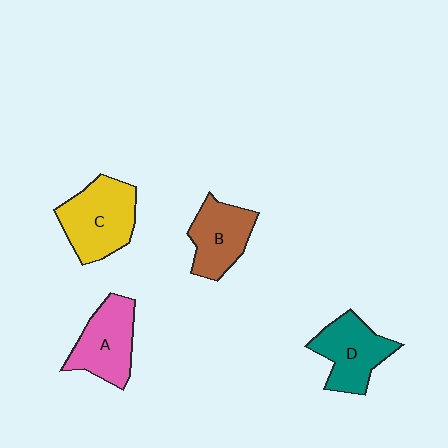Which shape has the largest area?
Shape C (yellow).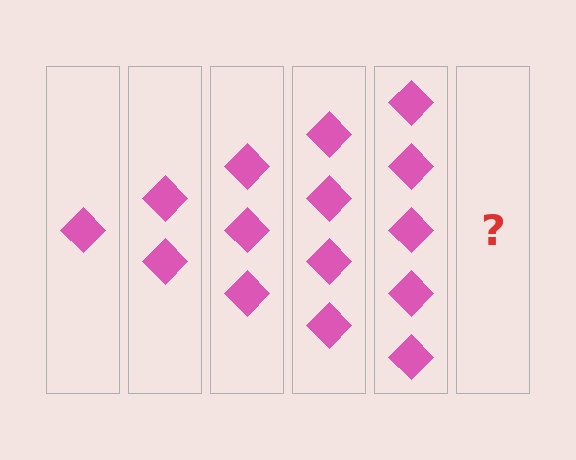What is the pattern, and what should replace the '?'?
The pattern is that each step adds one more diamond. The '?' should be 6 diamonds.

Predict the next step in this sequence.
The next step is 6 diamonds.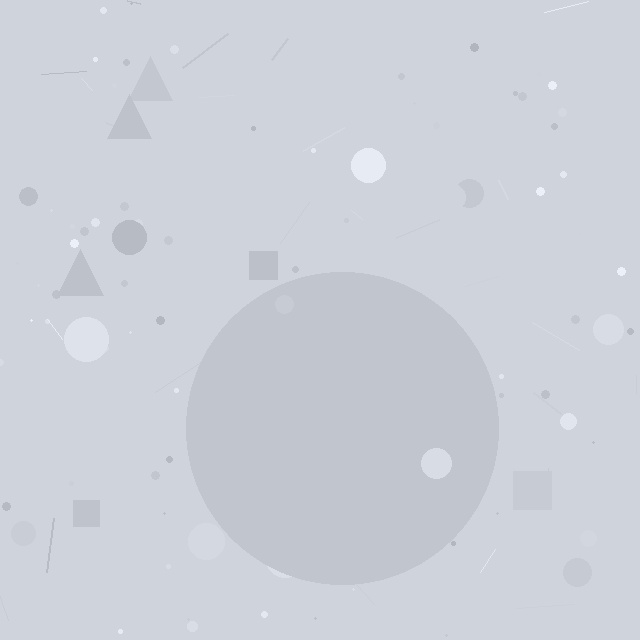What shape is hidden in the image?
A circle is hidden in the image.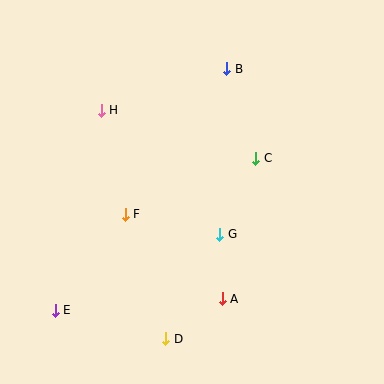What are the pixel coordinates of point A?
Point A is at (222, 299).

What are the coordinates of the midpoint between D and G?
The midpoint between D and G is at (193, 287).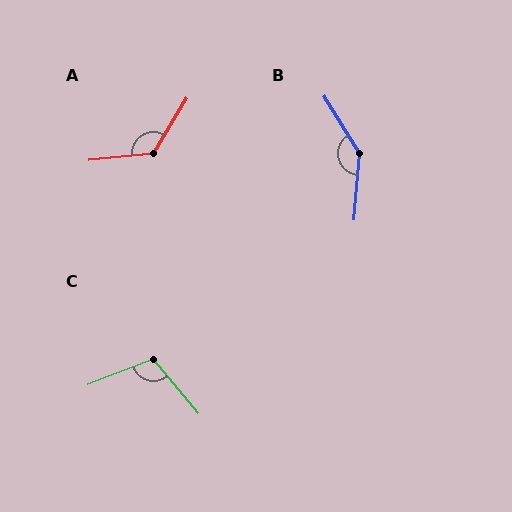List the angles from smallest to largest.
C (109°), A (126°), B (144°).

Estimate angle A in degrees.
Approximately 126 degrees.